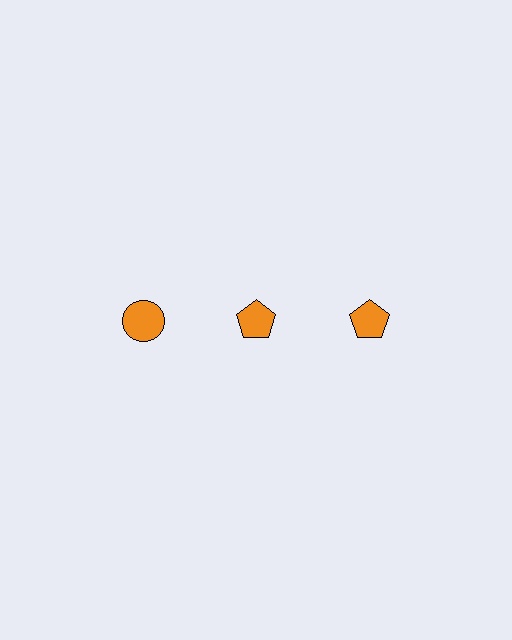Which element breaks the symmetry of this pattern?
The orange circle in the top row, leftmost column breaks the symmetry. All other shapes are orange pentagons.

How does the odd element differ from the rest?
It has a different shape: circle instead of pentagon.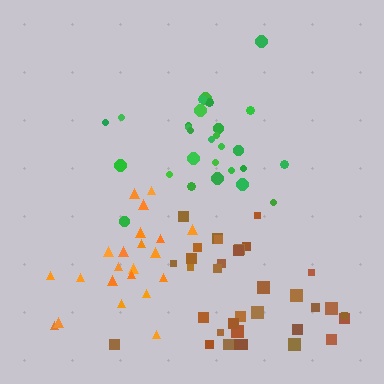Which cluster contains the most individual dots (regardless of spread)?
Brown (34).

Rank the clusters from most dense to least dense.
orange, green, brown.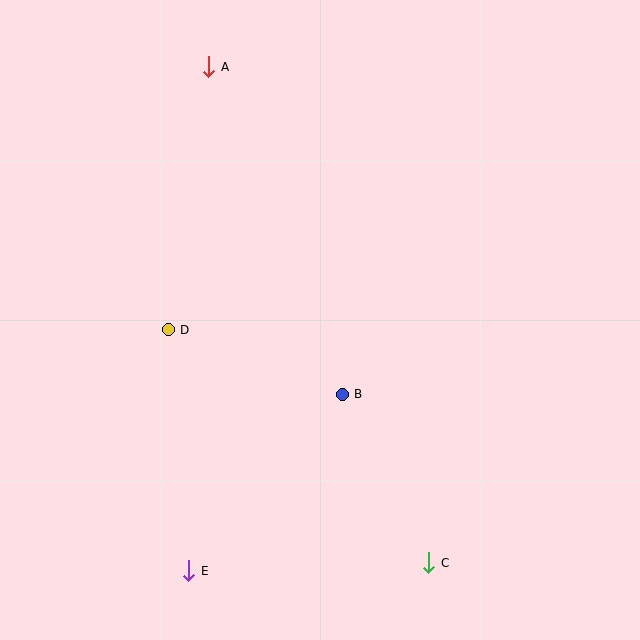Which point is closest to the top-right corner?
Point A is closest to the top-right corner.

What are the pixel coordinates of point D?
Point D is at (168, 330).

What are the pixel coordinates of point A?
Point A is at (209, 67).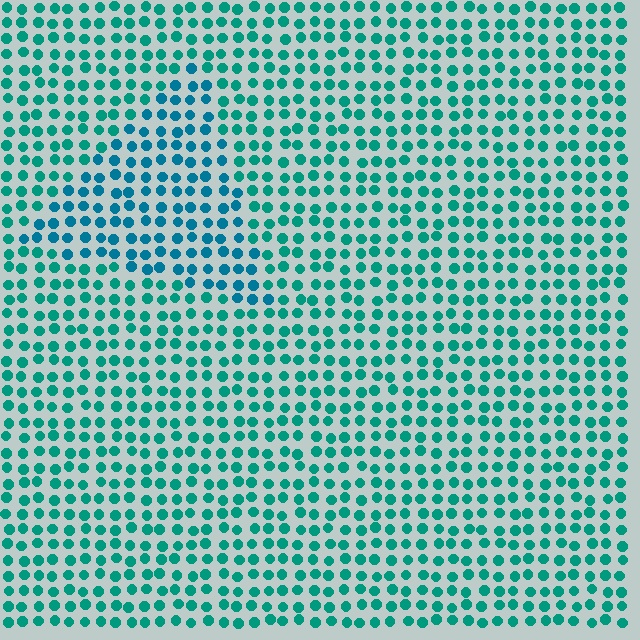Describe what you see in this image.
The image is filled with small teal elements in a uniform arrangement. A triangle-shaped region is visible where the elements are tinted to a slightly different hue, forming a subtle color boundary.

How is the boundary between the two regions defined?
The boundary is defined purely by a slight shift in hue (about 23 degrees). Spacing, size, and orientation are identical on both sides.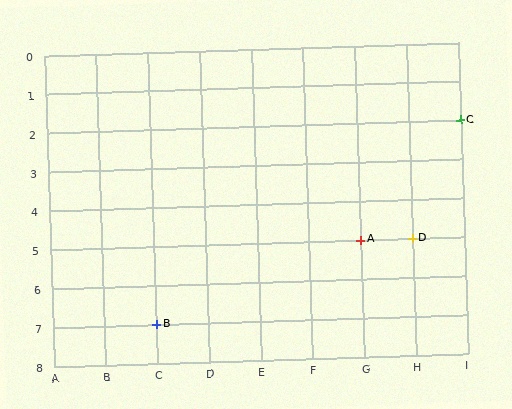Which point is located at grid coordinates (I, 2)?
Point C is at (I, 2).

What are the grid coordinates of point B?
Point B is at grid coordinates (C, 7).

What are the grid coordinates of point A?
Point A is at grid coordinates (G, 5).